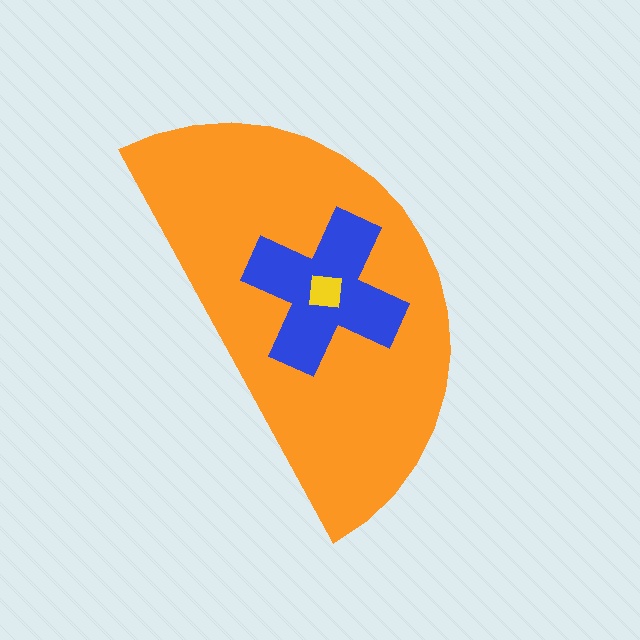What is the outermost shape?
The orange semicircle.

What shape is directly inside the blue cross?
The yellow square.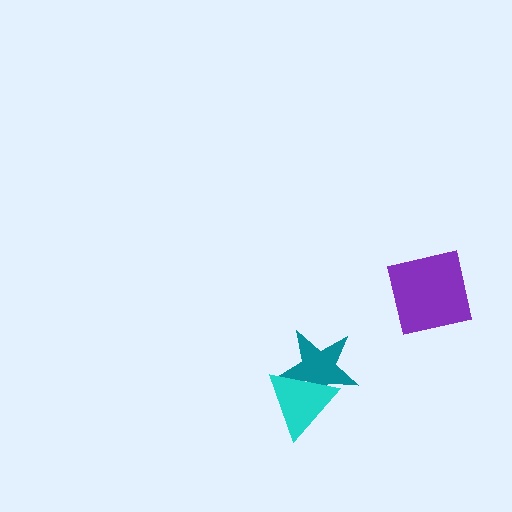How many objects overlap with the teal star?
1 object overlaps with the teal star.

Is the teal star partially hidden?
Yes, it is partially covered by another shape.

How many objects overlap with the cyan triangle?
1 object overlaps with the cyan triangle.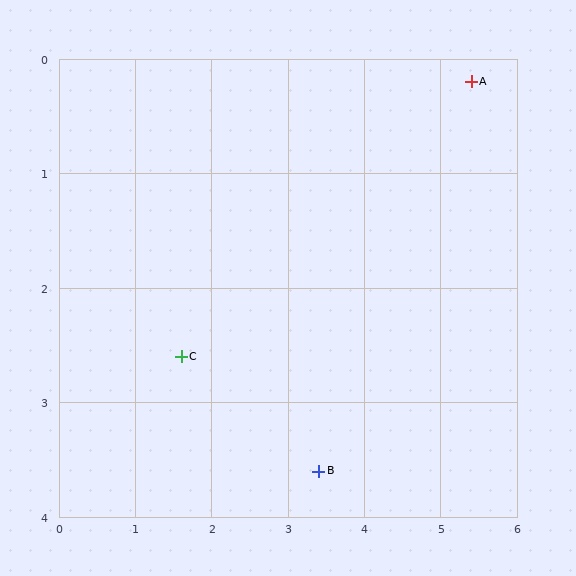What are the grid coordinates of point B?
Point B is at approximately (3.4, 3.6).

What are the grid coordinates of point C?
Point C is at approximately (1.6, 2.6).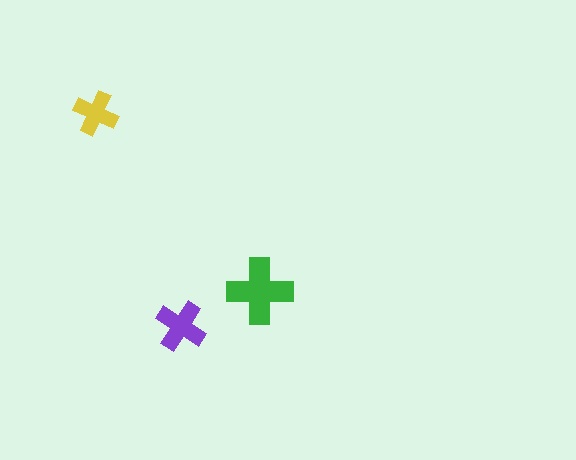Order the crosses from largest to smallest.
the green one, the purple one, the yellow one.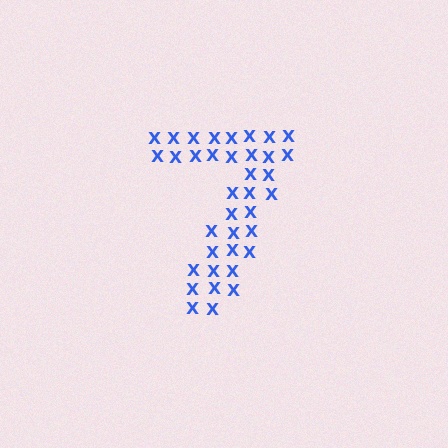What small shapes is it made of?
It is made of small letter X's.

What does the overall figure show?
The overall figure shows the digit 7.